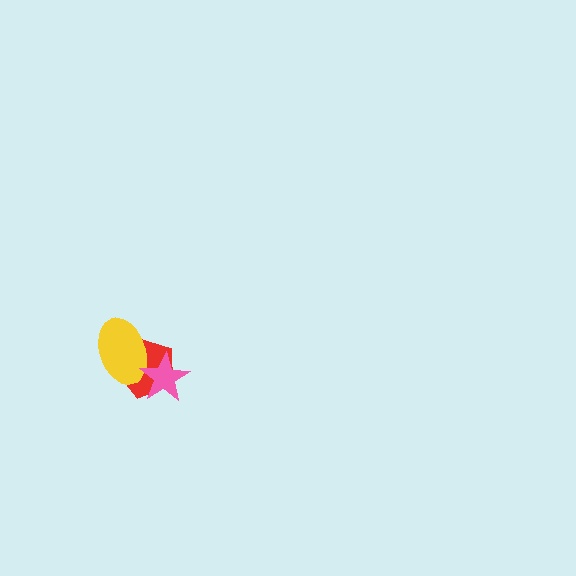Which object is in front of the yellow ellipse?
The pink star is in front of the yellow ellipse.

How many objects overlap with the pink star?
2 objects overlap with the pink star.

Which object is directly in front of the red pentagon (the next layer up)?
The yellow ellipse is directly in front of the red pentagon.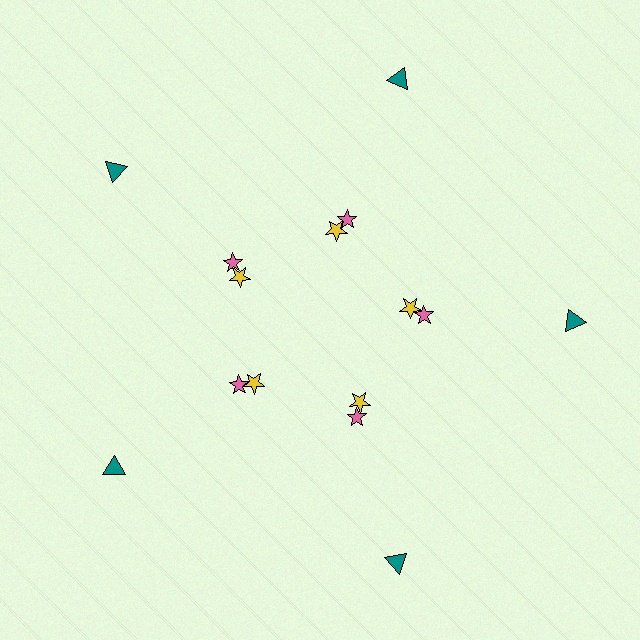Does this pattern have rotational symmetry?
Yes, this pattern has 5-fold rotational symmetry. It looks the same after rotating 72 degrees around the center.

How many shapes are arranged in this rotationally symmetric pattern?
There are 15 shapes, arranged in 5 groups of 3.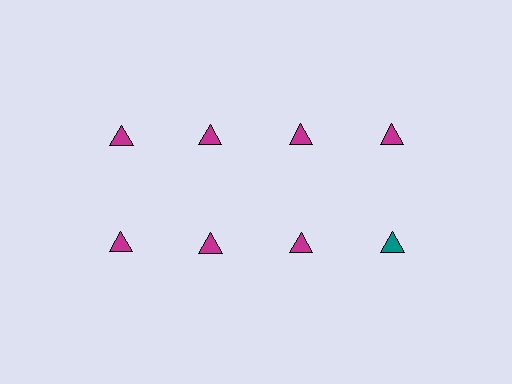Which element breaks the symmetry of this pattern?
The teal triangle in the second row, second from right column breaks the symmetry. All other shapes are magenta triangles.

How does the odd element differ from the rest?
It has a different color: teal instead of magenta.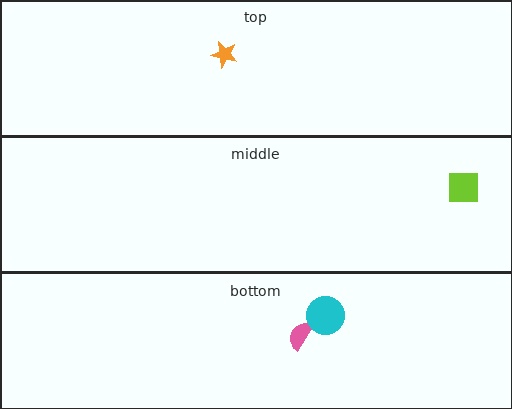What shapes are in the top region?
The orange star.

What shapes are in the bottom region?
The pink semicircle, the cyan circle.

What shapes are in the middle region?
The lime square.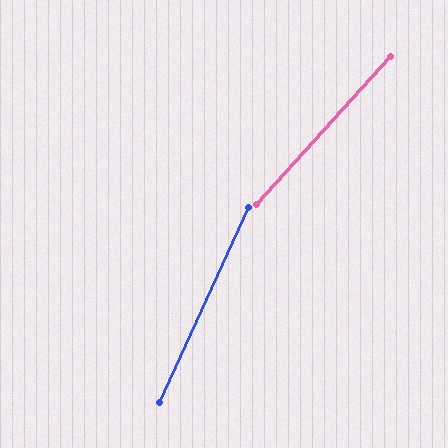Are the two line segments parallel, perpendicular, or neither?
Neither parallel nor perpendicular — they differ by about 18°.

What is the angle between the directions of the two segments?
Approximately 18 degrees.